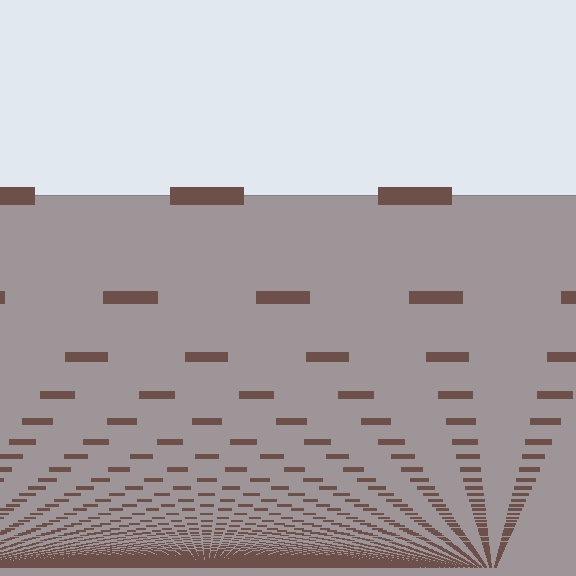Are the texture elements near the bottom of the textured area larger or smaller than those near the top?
Smaller. The gradient is inverted — elements near the bottom are smaller and denser.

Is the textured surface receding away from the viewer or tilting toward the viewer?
The surface appears to tilt toward the viewer. Texture elements get larger and sparser toward the top.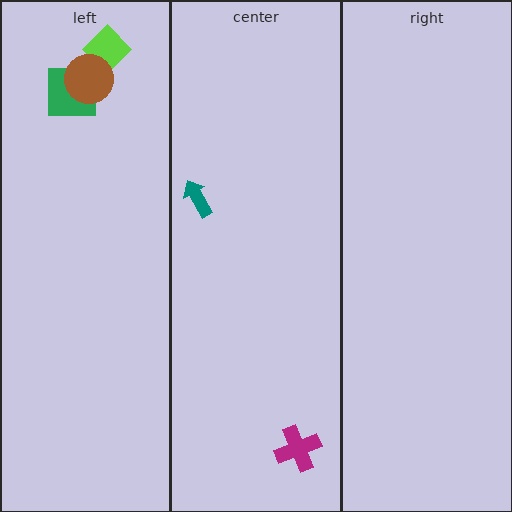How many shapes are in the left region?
3.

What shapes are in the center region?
The magenta cross, the teal arrow.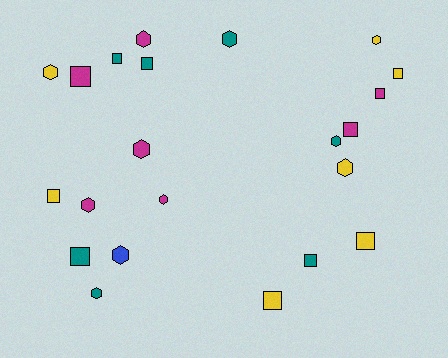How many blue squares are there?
There are no blue squares.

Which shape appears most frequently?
Hexagon, with 11 objects.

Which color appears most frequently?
Teal, with 7 objects.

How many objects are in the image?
There are 22 objects.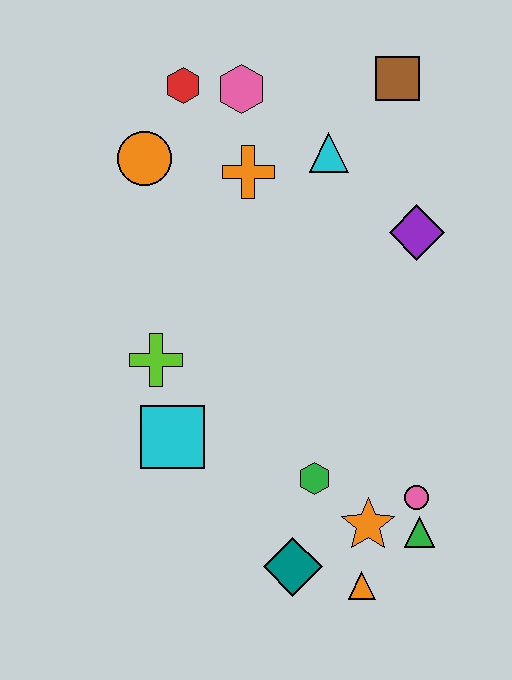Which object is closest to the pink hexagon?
The red hexagon is closest to the pink hexagon.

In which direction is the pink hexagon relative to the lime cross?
The pink hexagon is above the lime cross.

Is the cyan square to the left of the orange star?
Yes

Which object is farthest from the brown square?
The orange triangle is farthest from the brown square.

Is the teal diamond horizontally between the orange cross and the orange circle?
No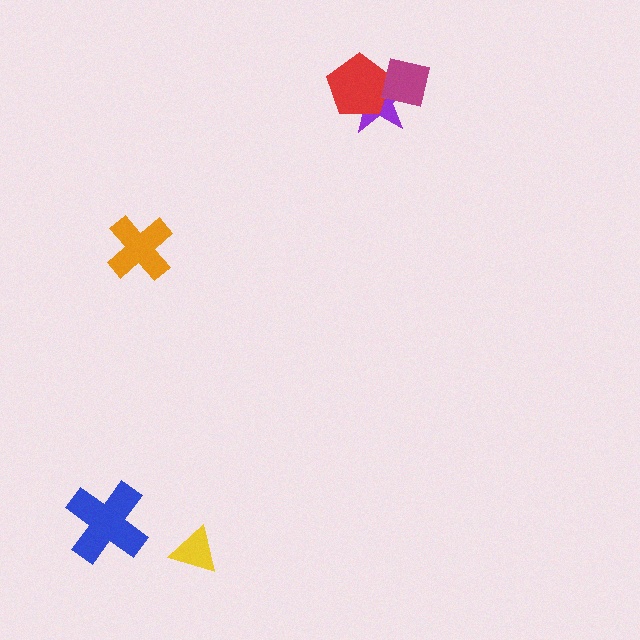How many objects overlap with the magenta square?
2 objects overlap with the magenta square.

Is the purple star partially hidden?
Yes, it is partially covered by another shape.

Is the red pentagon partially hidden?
Yes, it is partially covered by another shape.